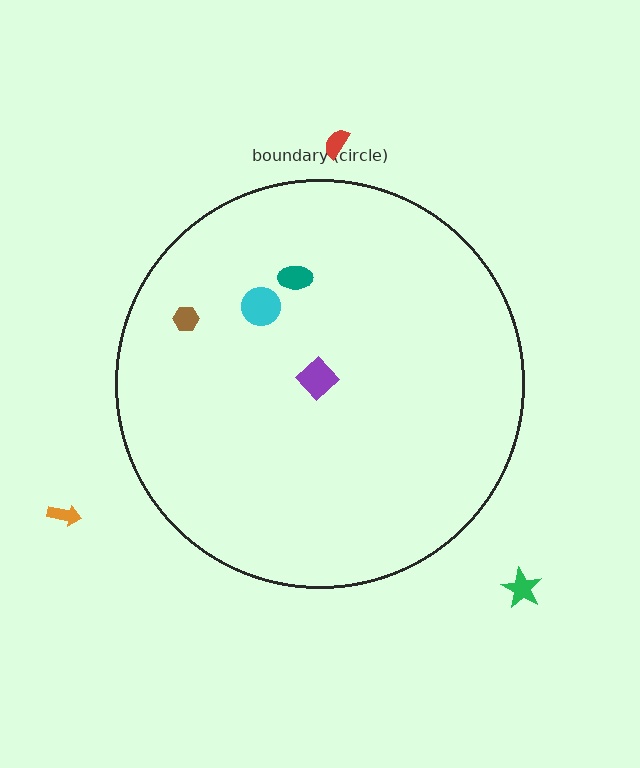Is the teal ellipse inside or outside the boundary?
Inside.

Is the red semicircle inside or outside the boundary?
Outside.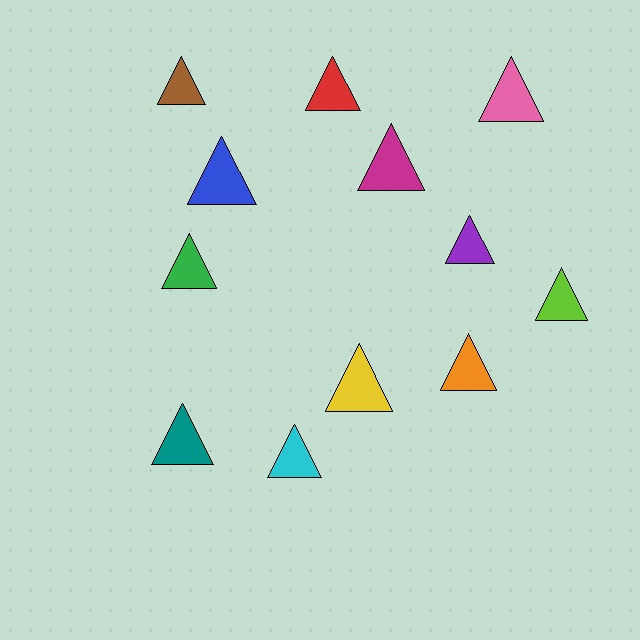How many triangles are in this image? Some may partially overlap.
There are 12 triangles.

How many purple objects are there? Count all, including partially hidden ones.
There is 1 purple object.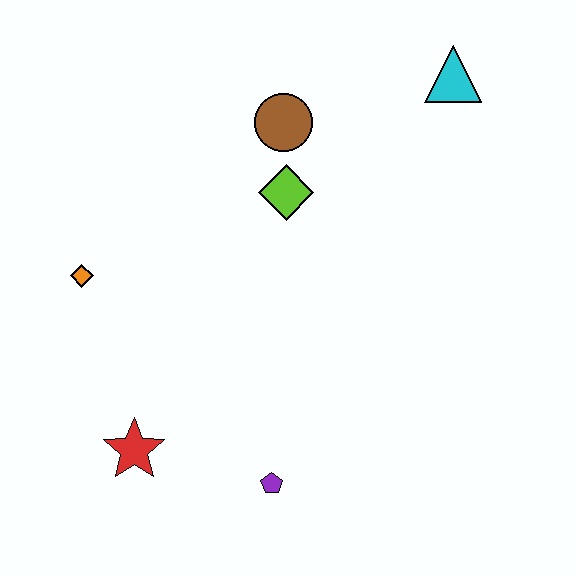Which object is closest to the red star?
The purple pentagon is closest to the red star.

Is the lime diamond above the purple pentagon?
Yes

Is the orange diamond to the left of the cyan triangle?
Yes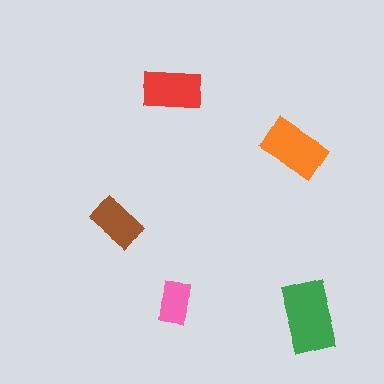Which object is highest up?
The red rectangle is topmost.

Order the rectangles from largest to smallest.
the green one, the orange one, the red one, the brown one, the pink one.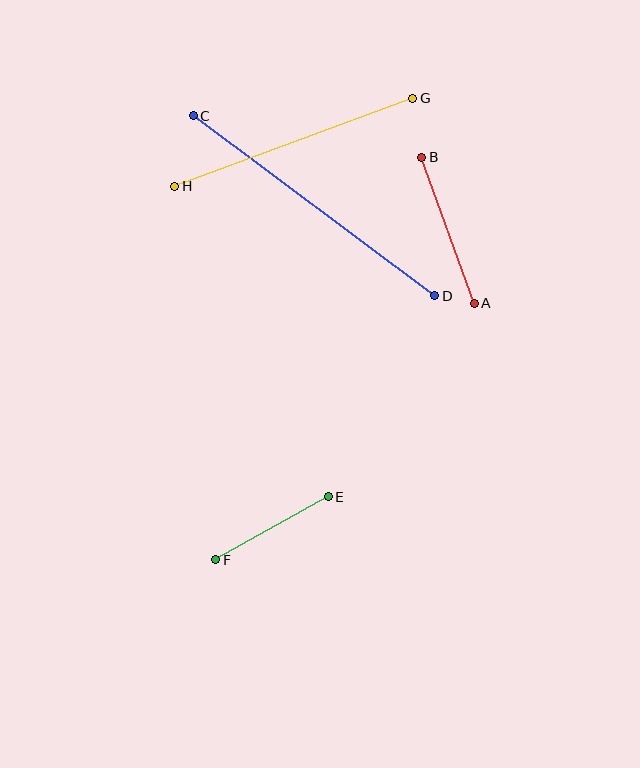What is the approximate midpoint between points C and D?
The midpoint is at approximately (314, 206) pixels.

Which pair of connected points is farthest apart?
Points C and D are farthest apart.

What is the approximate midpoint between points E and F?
The midpoint is at approximately (272, 528) pixels.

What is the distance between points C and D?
The distance is approximately 301 pixels.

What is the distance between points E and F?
The distance is approximately 129 pixels.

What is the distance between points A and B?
The distance is approximately 155 pixels.